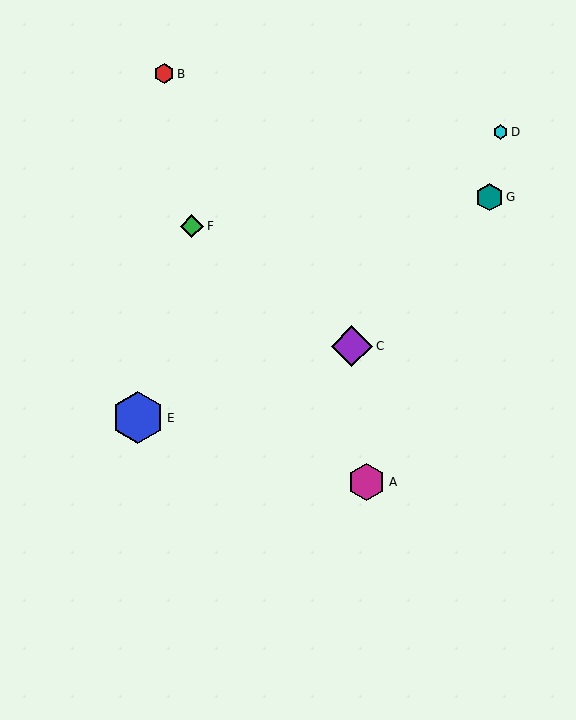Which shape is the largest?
The blue hexagon (labeled E) is the largest.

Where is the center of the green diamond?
The center of the green diamond is at (192, 226).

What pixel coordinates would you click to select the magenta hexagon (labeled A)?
Click at (367, 482) to select the magenta hexagon A.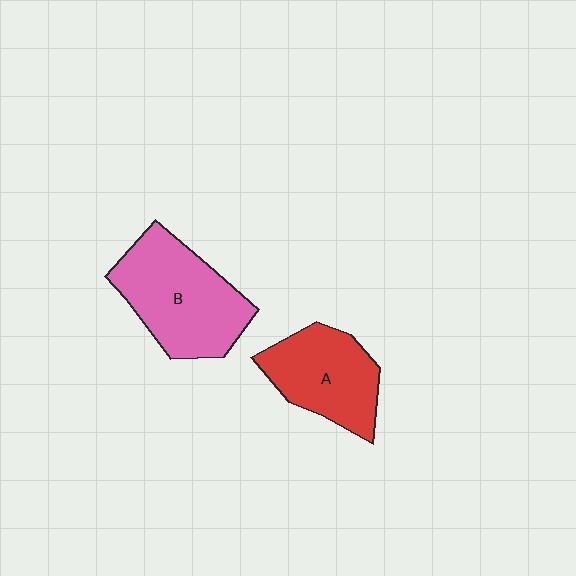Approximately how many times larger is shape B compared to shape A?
Approximately 1.3 times.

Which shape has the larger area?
Shape B (pink).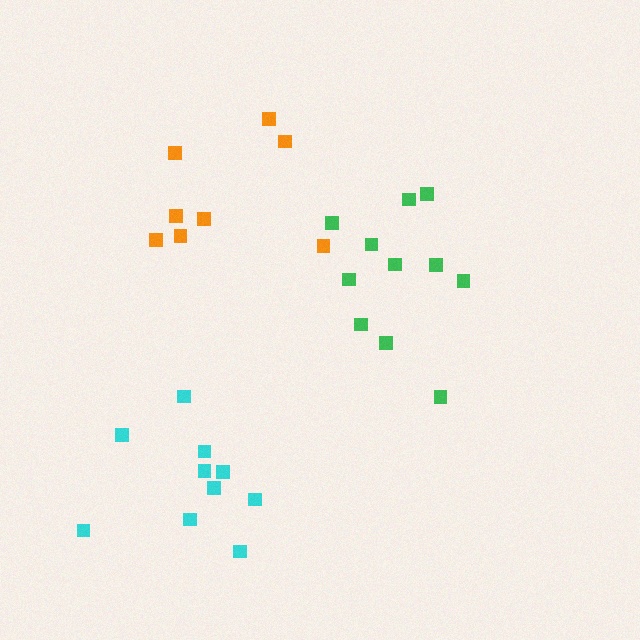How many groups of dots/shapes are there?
There are 3 groups.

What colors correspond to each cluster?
The clusters are colored: cyan, green, orange.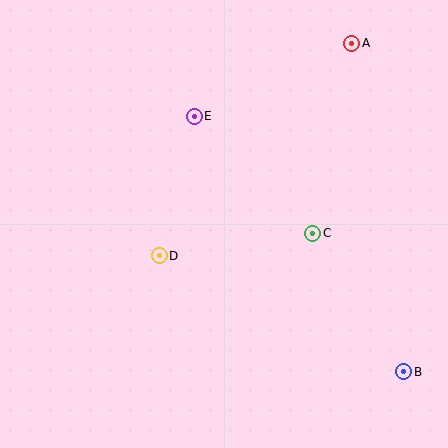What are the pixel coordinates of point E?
Point E is at (194, 116).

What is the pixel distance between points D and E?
The distance between D and E is 144 pixels.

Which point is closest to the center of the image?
Point D at (159, 256) is closest to the center.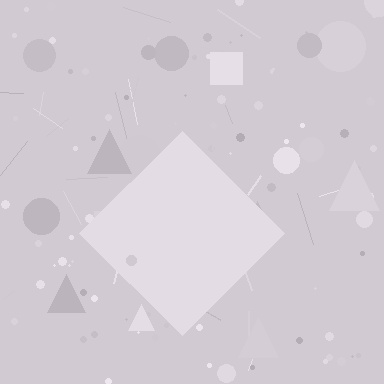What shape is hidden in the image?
A diamond is hidden in the image.